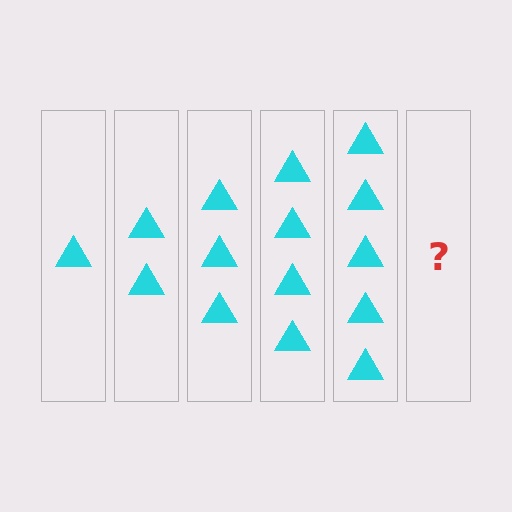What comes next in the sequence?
The next element should be 6 triangles.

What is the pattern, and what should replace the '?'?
The pattern is that each step adds one more triangle. The '?' should be 6 triangles.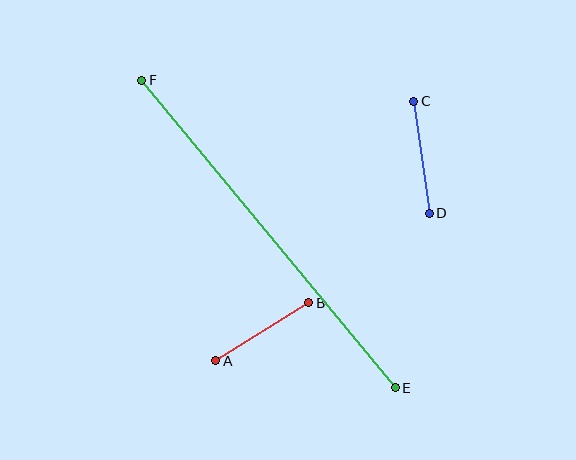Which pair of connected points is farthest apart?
Points E and F are farthest apart.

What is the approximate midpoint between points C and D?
The midpoint is at approximately (422, 157) pixels.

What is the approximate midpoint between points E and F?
The midpoint is at approximately (268, 234) pixels.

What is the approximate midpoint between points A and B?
The midpoint is at approximately (262, 332) pixels.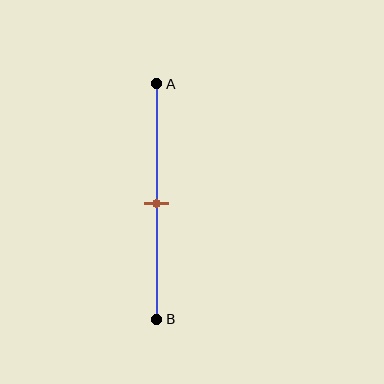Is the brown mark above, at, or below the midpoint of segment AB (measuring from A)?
The brown mark is approximately at the midpoint of segment AB.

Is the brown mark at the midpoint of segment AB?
Yes, the mark is approximately at the midpoint.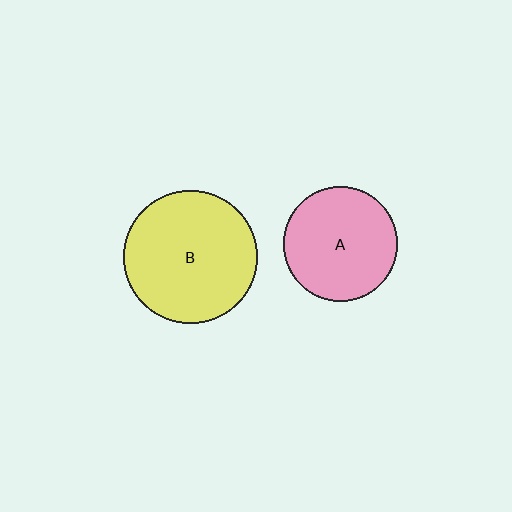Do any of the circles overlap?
No, none of the circles overlap.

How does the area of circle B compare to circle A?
Approximately 1.4 times.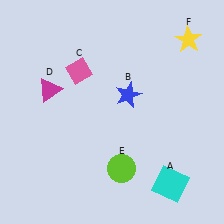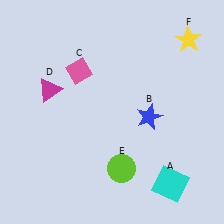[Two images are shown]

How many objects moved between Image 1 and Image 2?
1 object moved between the two images.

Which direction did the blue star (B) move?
The blue star (B) moved down.